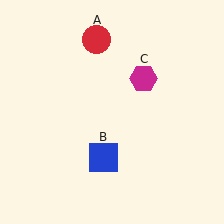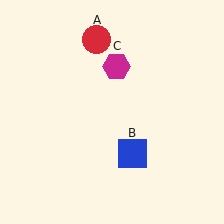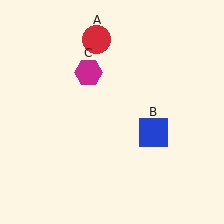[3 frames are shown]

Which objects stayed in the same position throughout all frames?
Red circle (object A) remained stationary.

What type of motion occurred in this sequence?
The blue square (object B), magenta hexagon (object C) rotated counterclockwise around the center of the scene.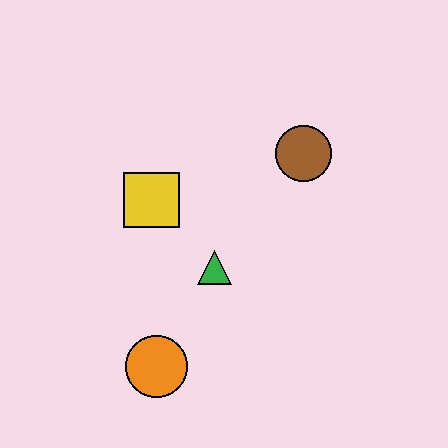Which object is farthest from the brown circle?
The orange circle is farthest from the brown circle.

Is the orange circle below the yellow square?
Yes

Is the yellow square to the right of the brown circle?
No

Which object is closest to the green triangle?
The yellow square is closest to the green triangle.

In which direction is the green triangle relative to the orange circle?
The green triangle is above the orange circle.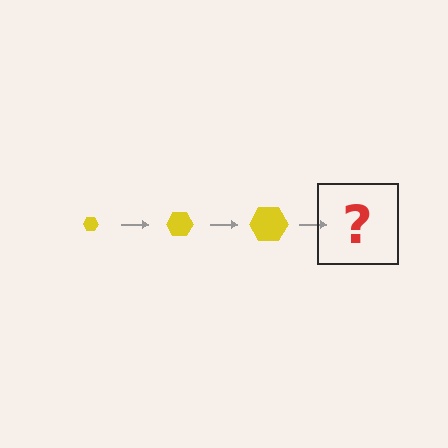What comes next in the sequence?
The next element should be a yellow hexagon, larger than the previous one.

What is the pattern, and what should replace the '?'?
The pattern is that the hexagon gets progressively larger each step. The '?' should be a yellow hexagon, larger than the previous one.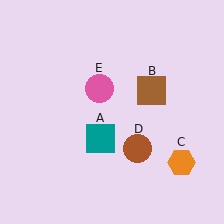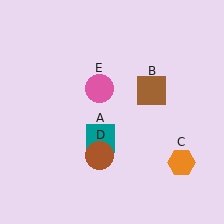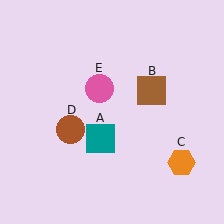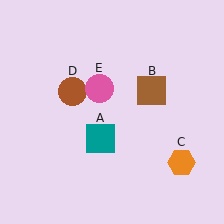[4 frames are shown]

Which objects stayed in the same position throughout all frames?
Teal square (object A) and brown square (object B) and orange hexagon (object C) and pink circle (object E) remained stationary.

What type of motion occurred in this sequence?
The brown circle (object D) rotated clockwise around the center of the scene.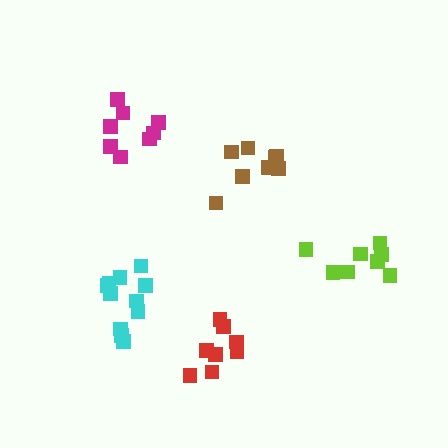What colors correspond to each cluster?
The clusters are colored: magenta, red, lime, brown, cyan.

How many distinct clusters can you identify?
There are 5 distinct clusters.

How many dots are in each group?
Group 1: 8 dots, Group 2: 8 dots, Group 3: 8 dots, Group 4: 8 dots, Group 5: 11 dots (43 total).